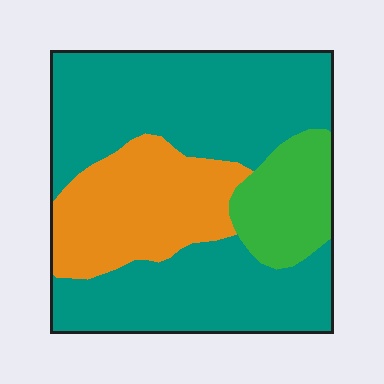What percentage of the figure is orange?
Orange covers around 25% of the figure.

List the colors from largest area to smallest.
From largest to smallest: teal, orange, green.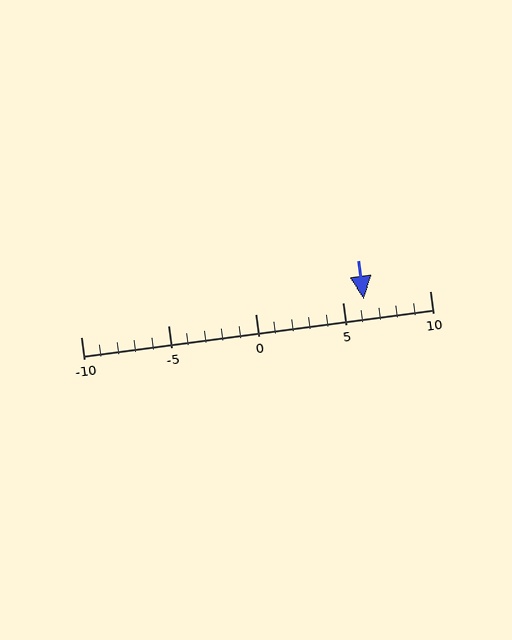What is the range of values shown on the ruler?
The ruler shows values from -10 to 10.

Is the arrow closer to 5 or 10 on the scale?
The arrow is closer to 5.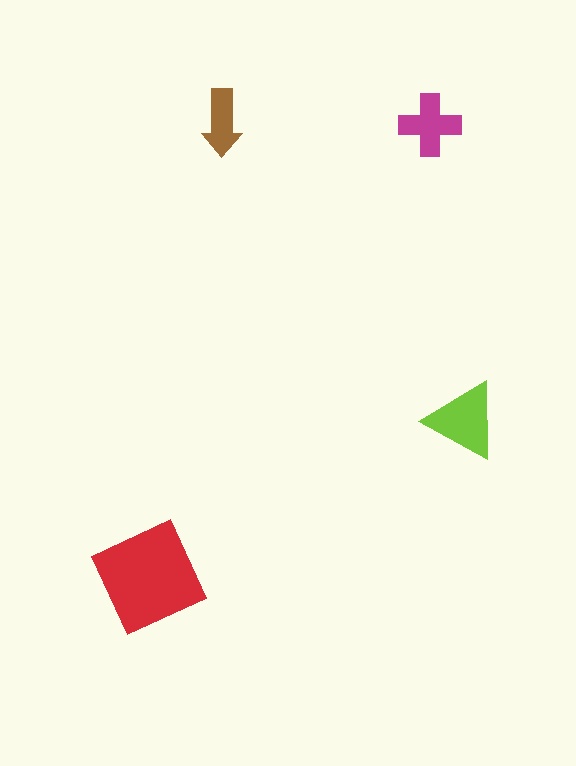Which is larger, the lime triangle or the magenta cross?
The lime triangle.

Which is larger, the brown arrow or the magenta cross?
The magenta cross.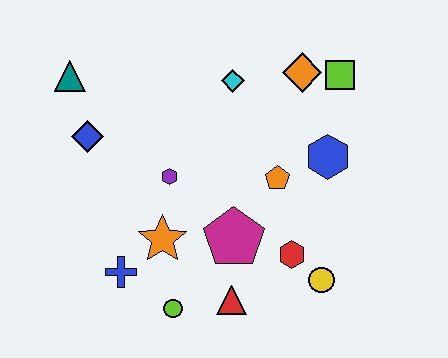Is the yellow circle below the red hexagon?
Yes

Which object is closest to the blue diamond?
The teal triangle is closest to the blue diamond.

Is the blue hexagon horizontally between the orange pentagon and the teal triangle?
No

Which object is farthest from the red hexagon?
The teal triangle is farthest from the red hexagon.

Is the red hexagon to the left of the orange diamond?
Yes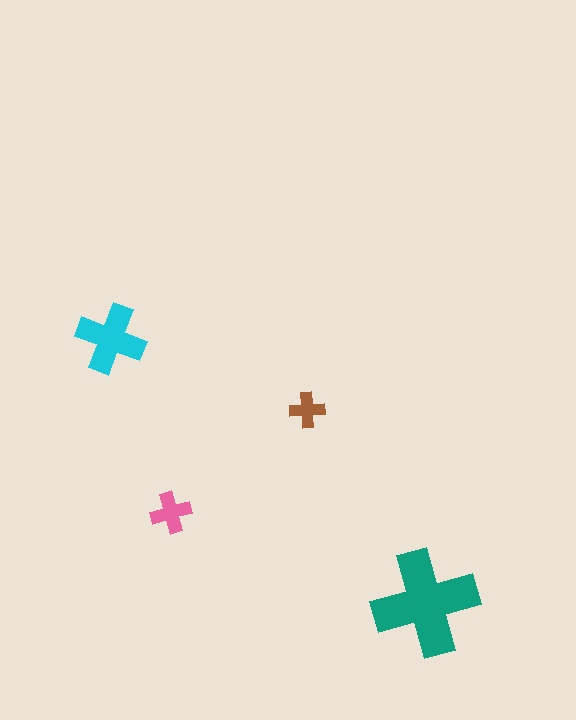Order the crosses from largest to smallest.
the teal one, the cyan one, the pink one, the brown one.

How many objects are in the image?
There are 4 objects in the image.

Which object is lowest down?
The teal cross is bottommost.